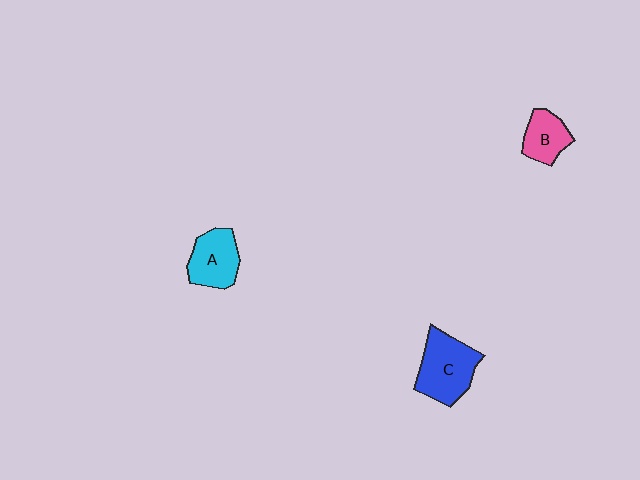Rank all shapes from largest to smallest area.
From largest to smallest: C (blue), A (cyan), B (pink).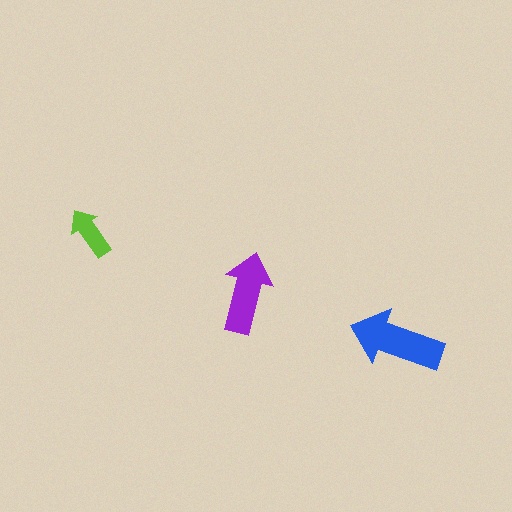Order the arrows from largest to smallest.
the blue one, the purple one, the lime one.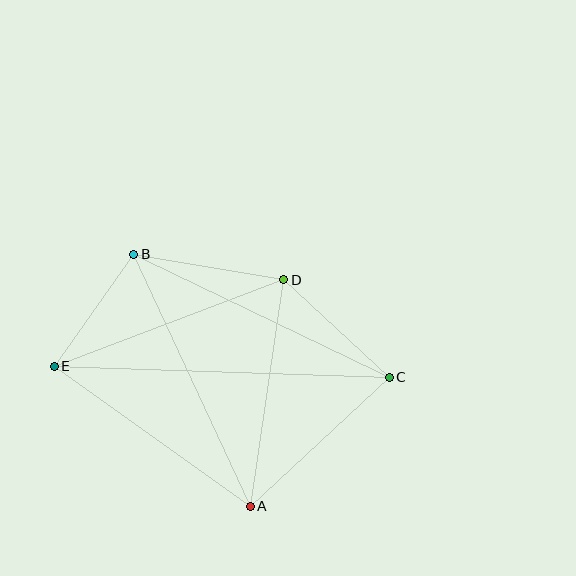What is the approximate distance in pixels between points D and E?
The distance between D and E is approximately 245 pixels.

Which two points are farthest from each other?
Points C and E are farthest from each other.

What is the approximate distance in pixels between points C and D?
The distance between C and D is approximately 144 pixels.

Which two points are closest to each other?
Points B and E are closest to each other.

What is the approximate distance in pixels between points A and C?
The distance between A and C is approximately 189 pixels.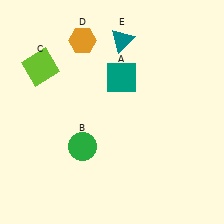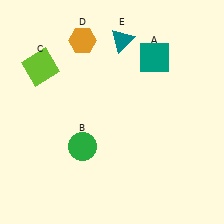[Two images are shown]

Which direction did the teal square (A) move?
The teal square (A) moved right.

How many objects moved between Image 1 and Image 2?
1 object moved between the two images.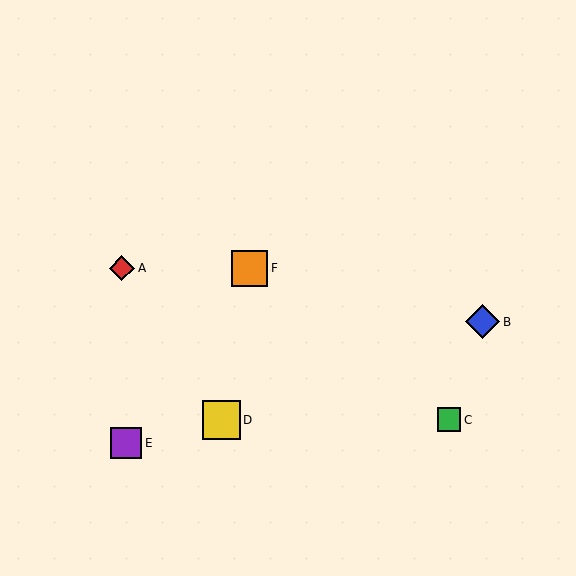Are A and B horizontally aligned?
No, A is at y≈268 and B is at y≈322.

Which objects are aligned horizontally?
Objects A, F are aligned horizontally.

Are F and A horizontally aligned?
Yes, both are at y≈268.